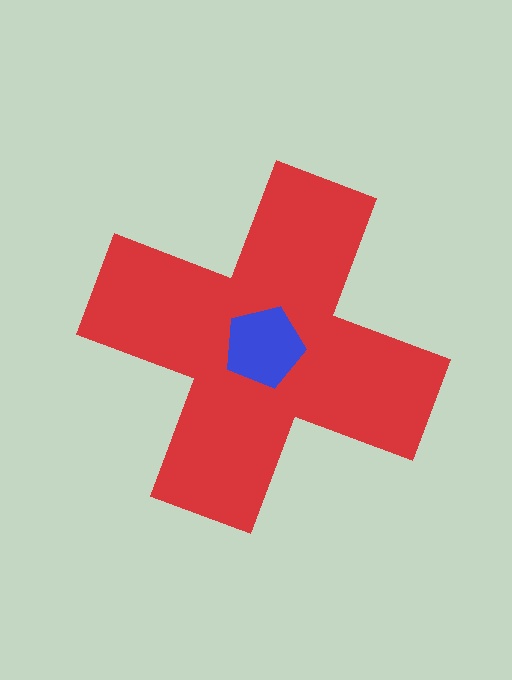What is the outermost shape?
The red cross.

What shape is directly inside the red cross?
The blue pentagon.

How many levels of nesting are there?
2.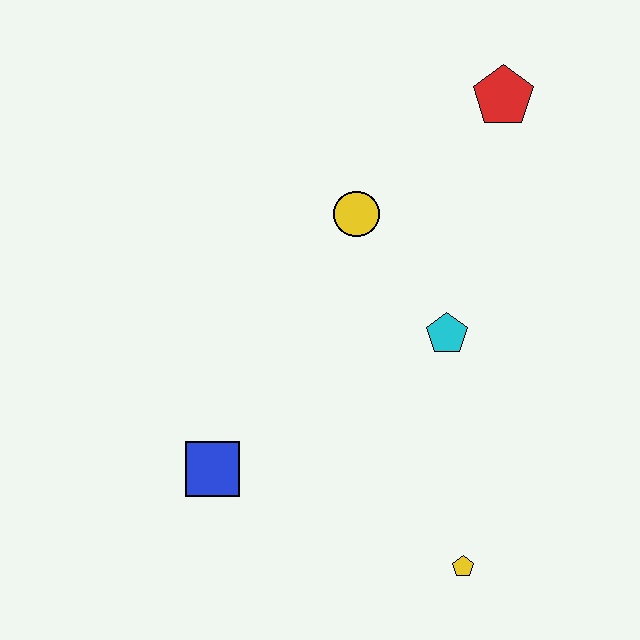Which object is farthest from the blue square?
The red pentagon is farthest from the blue square.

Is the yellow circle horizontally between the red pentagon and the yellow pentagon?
No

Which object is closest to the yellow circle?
The cyan pentagon is closest to the yellow circle.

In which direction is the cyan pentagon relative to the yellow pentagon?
The cyan pentagon is above the yellow pentagon.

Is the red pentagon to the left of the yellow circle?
No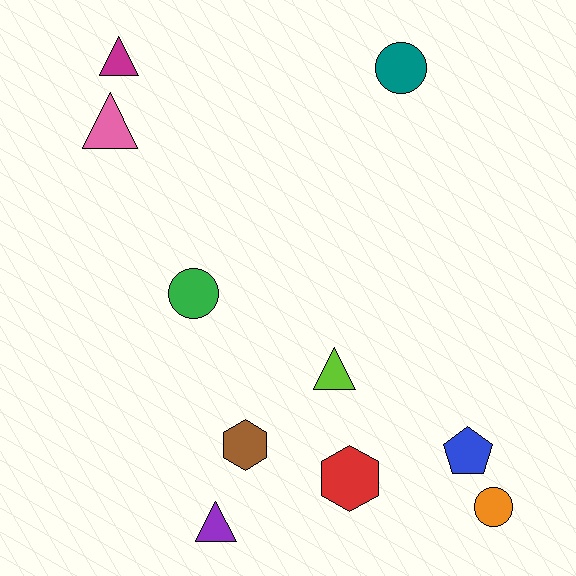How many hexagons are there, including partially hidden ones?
There are 2 hexagons.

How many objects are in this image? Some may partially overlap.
There are 10 objects.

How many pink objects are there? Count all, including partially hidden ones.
There is 1 pink object.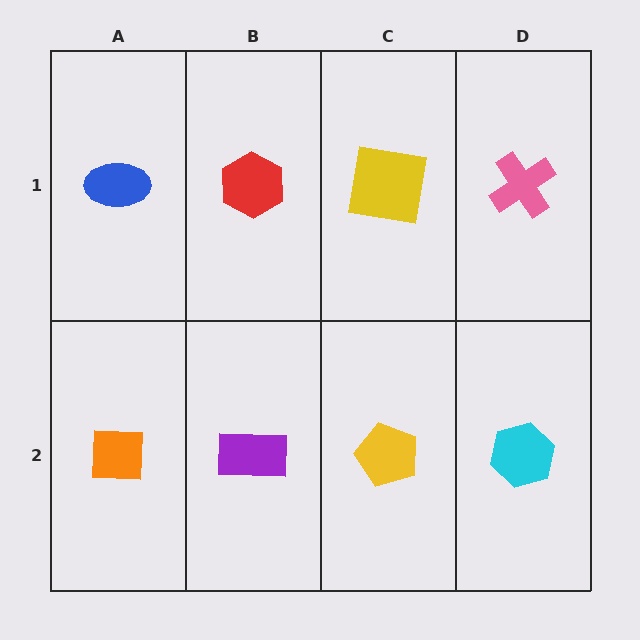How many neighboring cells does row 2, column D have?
2.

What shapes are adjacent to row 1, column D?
A cyan hexagon (row 2, column D), a yellow square (row 1, column C).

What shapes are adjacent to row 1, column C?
A yellow pentagon (row 2, column C), a red hexagon (row 1, column B), a pink cross (row 1, column D).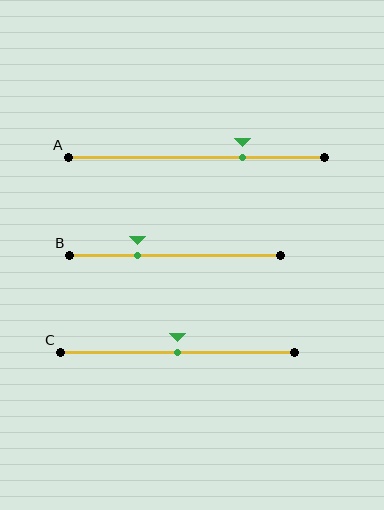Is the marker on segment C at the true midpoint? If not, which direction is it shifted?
Yes, the marker on segment C is at the true midpoint.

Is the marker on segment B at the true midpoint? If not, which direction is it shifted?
No, the marker on segment B is shifted to the left by about 18% of the segment length.